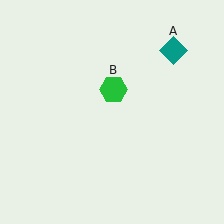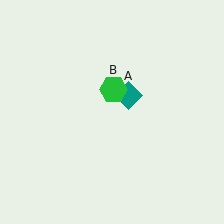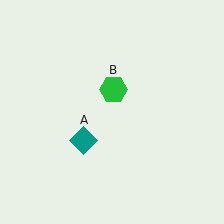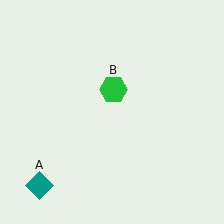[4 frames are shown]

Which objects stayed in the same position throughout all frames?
Green hexagon (object B) remained stationary.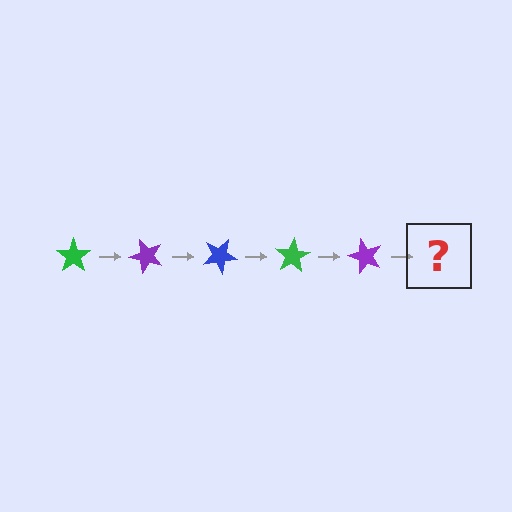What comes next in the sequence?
The next element should be a blue star, rotated 250 degrees from the start.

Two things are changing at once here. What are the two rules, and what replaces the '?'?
The two rules are that it rotates 50 degrees each step and the color cycles through green, purple, and blue. The '?' should be a blue star, rotated 250 degrees from the start.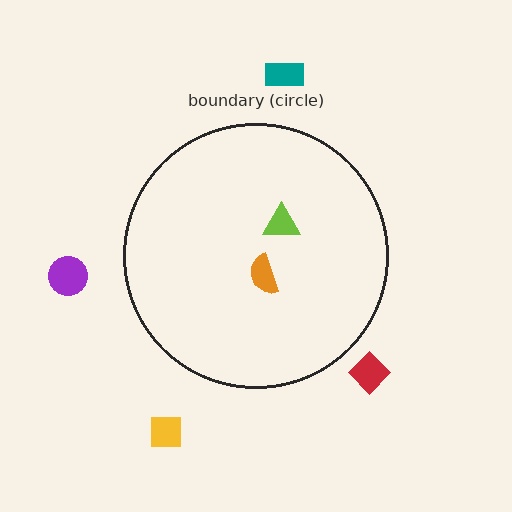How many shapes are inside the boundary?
2 inside, 4 outside.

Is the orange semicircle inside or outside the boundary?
Inside.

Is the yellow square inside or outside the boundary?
Outside.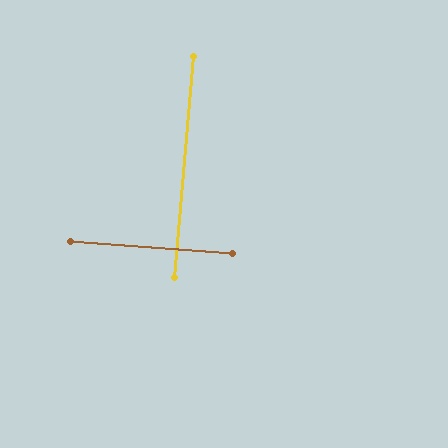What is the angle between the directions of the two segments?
Approximately 89 degrees.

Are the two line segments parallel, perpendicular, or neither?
Perpendicular — they meet at approximately 89°.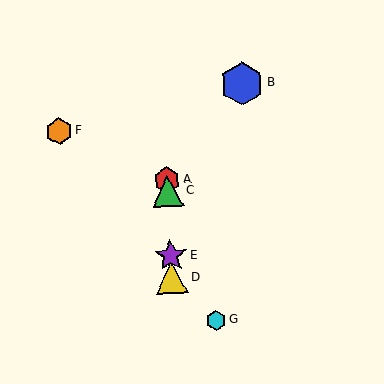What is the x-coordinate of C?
Object C is at x≈168.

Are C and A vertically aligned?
Yes, both are at x≈168.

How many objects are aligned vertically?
4 objects (A, C, D, E) are aligned vertically.